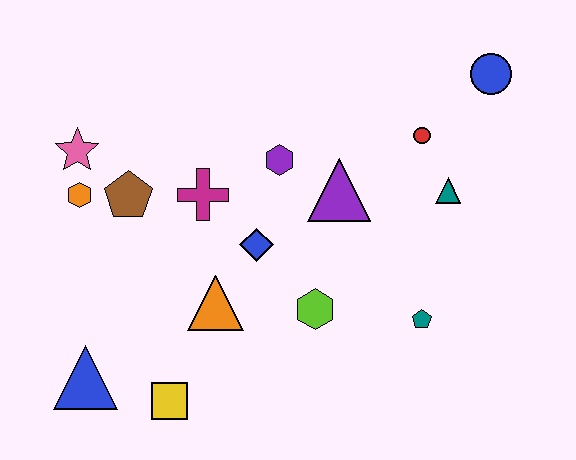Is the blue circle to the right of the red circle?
Yes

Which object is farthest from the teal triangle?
The blue triangle is farthest from the teal triangle.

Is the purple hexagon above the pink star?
No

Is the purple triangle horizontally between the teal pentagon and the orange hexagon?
Yes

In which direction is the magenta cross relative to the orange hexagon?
The magenta cross is to the right of the orange hexagon.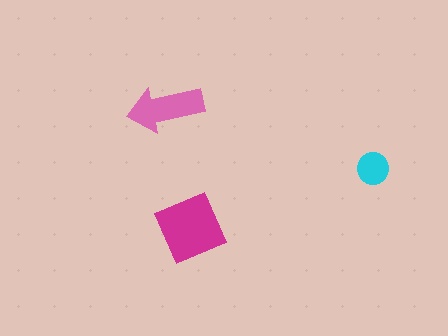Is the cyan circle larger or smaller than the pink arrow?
Smaller.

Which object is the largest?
The magenta square.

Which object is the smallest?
The cyan circle.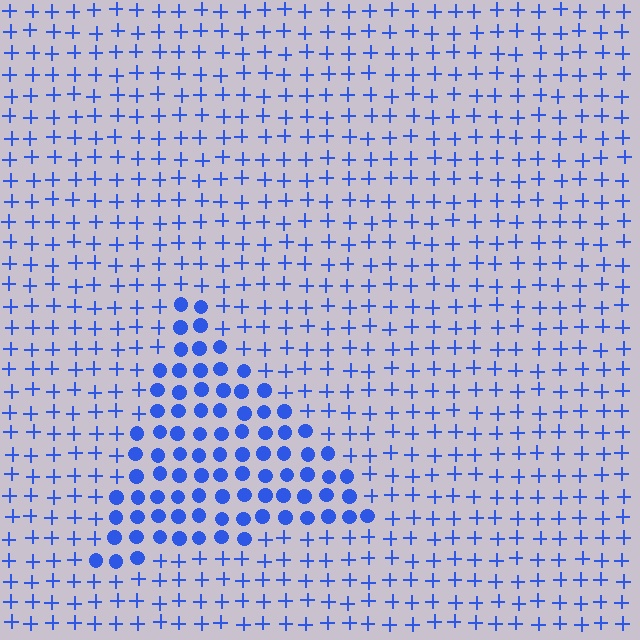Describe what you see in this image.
The image is filled with small blue elements arranged in a uniform grid. A triangle-shaped region contains circles, while the surrounding area contains plus signs. The boundary is defined purely by the change in element shape.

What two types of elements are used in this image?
The image uses circles inside the triangle region and plus signs outside it.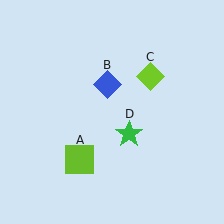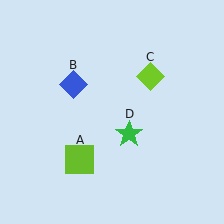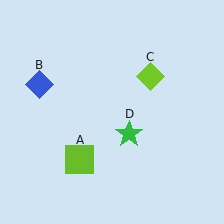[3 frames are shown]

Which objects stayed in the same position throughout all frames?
Lime square (object A) and lime diamond (object C) and green star (object D) remained stationary.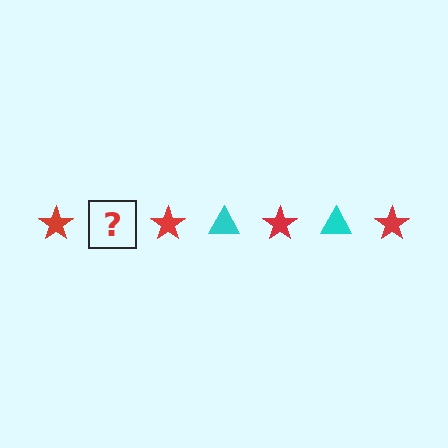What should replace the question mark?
The question mark should be replaced with a cyan triangle.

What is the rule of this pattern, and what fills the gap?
The rule is that the pattern alternates between red star and cyan triangle. The gap should be filled with a cyan triangle.